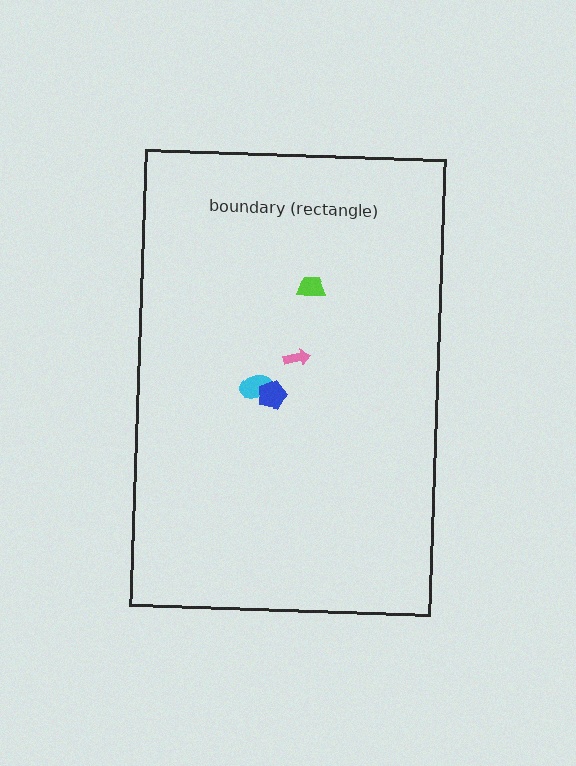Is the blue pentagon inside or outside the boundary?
Inside.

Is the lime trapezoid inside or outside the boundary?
Inside.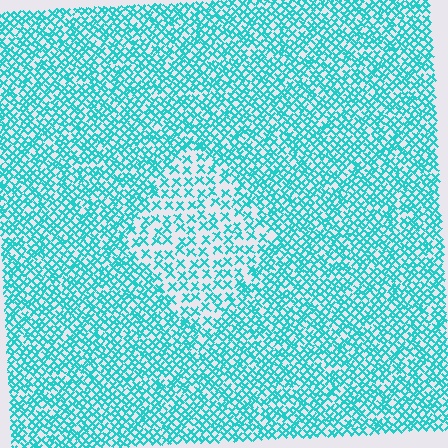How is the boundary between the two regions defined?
The boundary is defined by a change in element density (approximately 1.9x ratio). All elements are the same color, size, and shape.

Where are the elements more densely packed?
The elements are more densely packed outside the diamond boundary.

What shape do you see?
I see a diamond.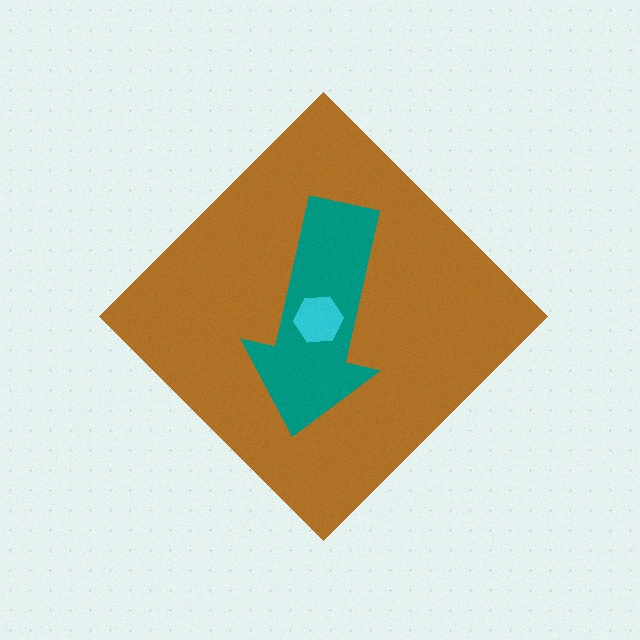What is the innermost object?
The cyan hexagon.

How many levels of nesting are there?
3.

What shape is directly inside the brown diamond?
The teal arrow.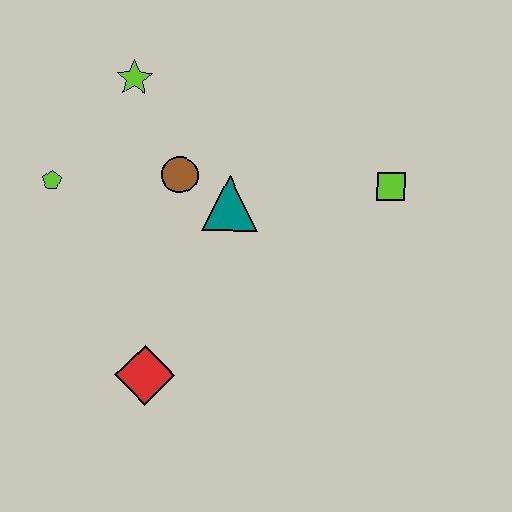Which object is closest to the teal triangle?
The brown circle is closest to the teal triangle.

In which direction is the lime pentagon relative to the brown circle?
The lime pentagon is to the left of the brown circle.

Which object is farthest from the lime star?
The red diamond is farthest from the lime star.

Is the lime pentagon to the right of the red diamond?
No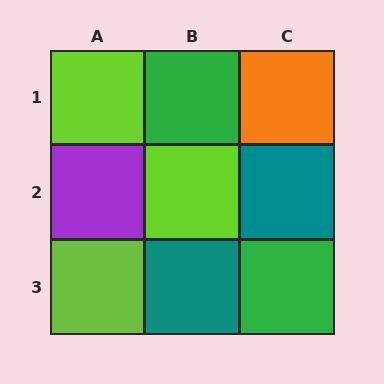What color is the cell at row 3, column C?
Green.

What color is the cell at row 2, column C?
Teal.